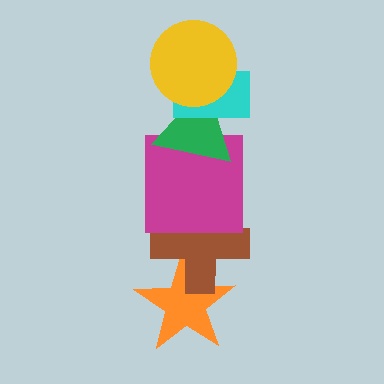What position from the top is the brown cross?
The brown cross is 5th from the top.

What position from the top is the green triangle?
The green triangle is 3rd from the top.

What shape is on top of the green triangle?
The cyan rectangle is on top of the green triangle.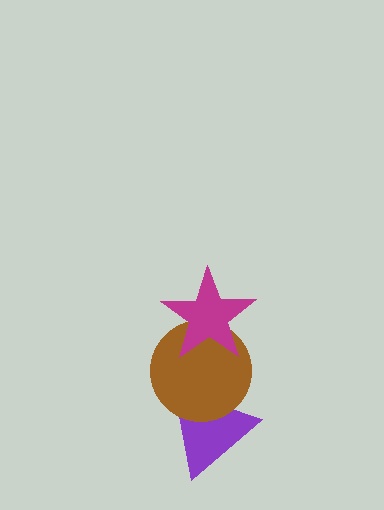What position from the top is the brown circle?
The brown circle is 2nd from the top.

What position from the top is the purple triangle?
The purple triangle is 3rd from the top.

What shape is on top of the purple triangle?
The brown circle is on top of the purple triangle.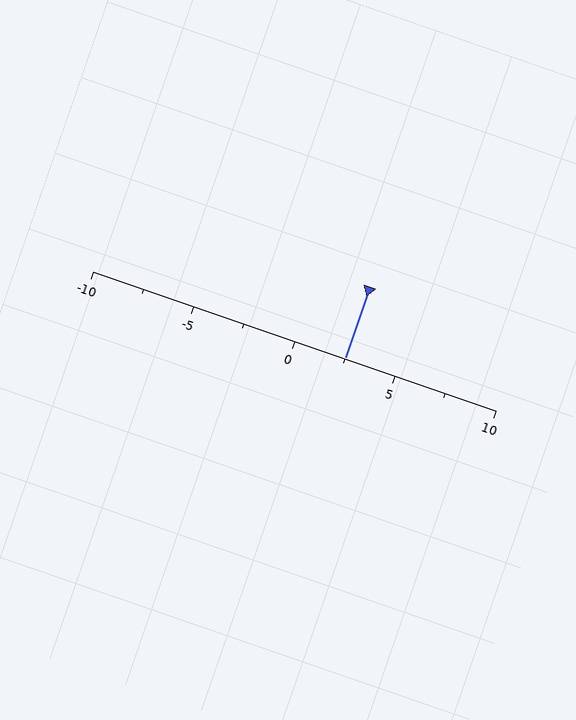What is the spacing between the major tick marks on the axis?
The major ticks are spaced 5 apart.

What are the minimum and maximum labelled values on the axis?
The axis runs from -10 to 10.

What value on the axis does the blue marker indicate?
The marker indicates approximately 2.5.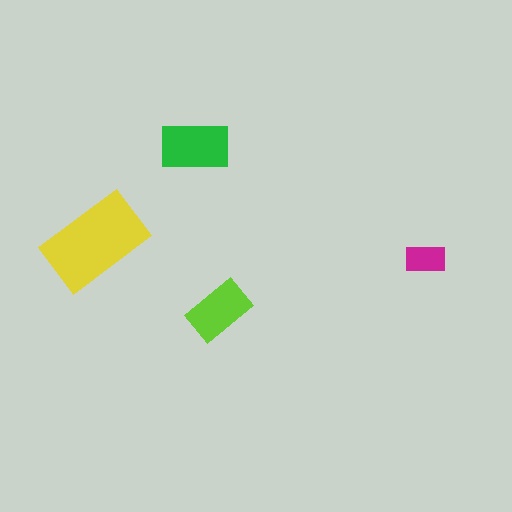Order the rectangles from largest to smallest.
the yellow one, the green one, the lime one, the magenta one.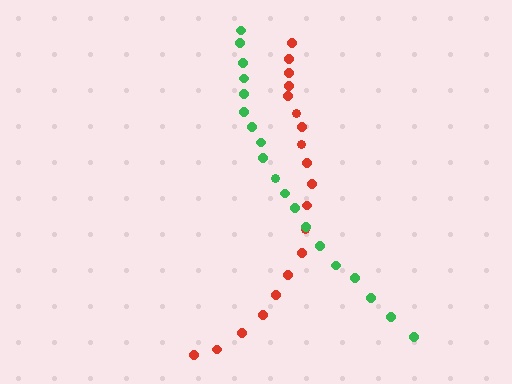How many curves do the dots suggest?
There are 2 distinct paths.